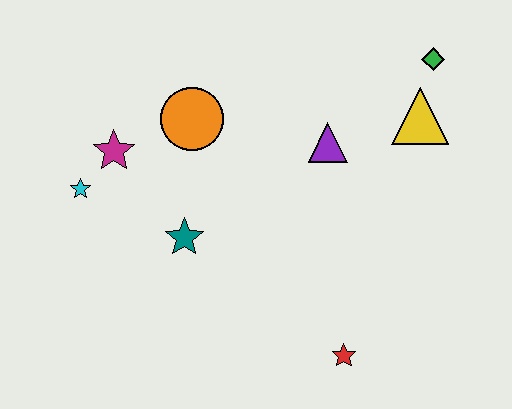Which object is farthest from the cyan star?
The green diamond is farthest from the cyan star.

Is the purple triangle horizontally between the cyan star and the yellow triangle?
Yes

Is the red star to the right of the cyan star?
Yes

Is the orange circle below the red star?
No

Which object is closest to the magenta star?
The cyan star is closest to the magenta star.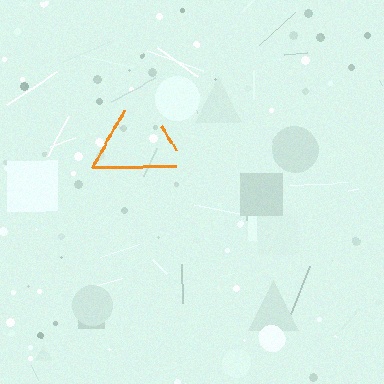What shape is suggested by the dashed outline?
The dashed outline suggests a triangle.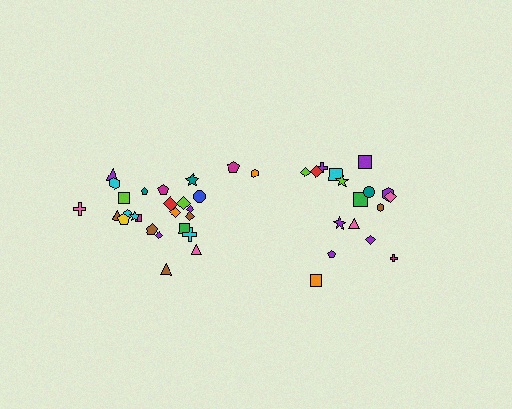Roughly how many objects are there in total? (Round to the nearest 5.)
Roughly 45 objects in total.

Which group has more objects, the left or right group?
The left group.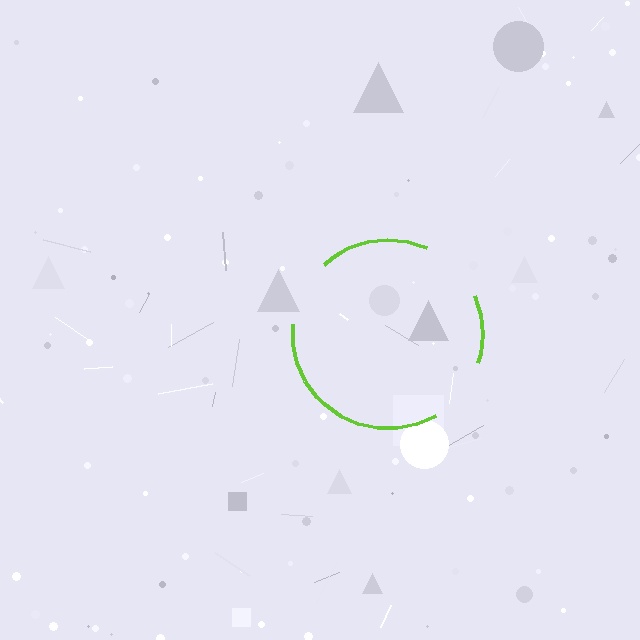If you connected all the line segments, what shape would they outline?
They would outline a circle.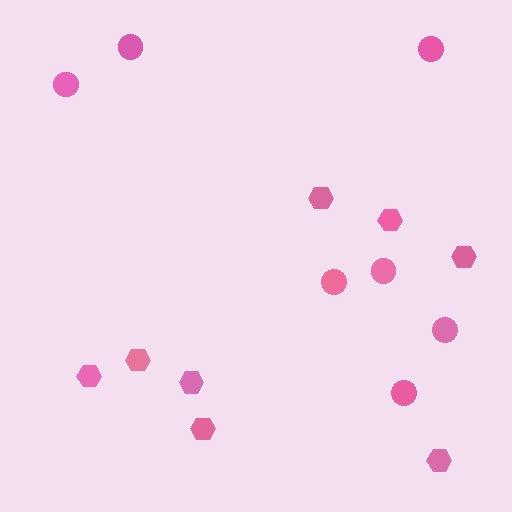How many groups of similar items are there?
There are 2 groups: one group of hexagons (8) and one group of circles (7).